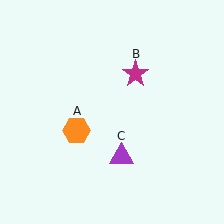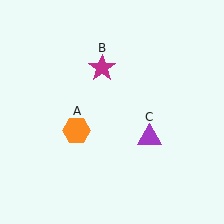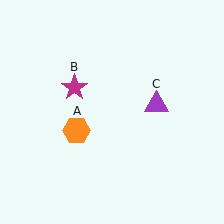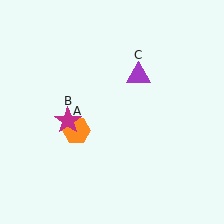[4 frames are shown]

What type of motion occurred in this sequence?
The magenta star (object B), purple triangle (object C) rotated counterclockwise around the center of the scene.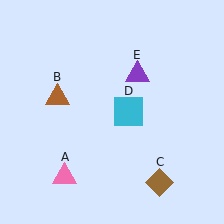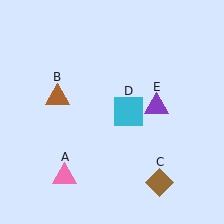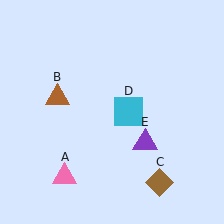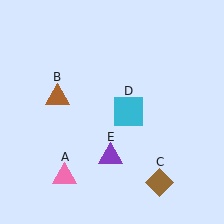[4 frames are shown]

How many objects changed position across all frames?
1 object changed position: purple triangle (object E).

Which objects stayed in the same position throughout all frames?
Pink triangle (object A) and brown triangle (object B) and brown diamond (object C) and cyan square (object D) remained stationary.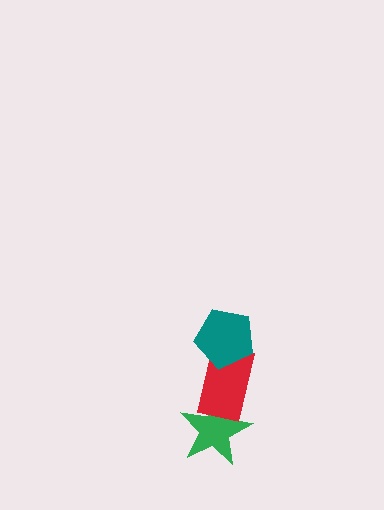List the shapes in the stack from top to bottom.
From top to bottom: the teal pentagon, the red rectangle, the green star.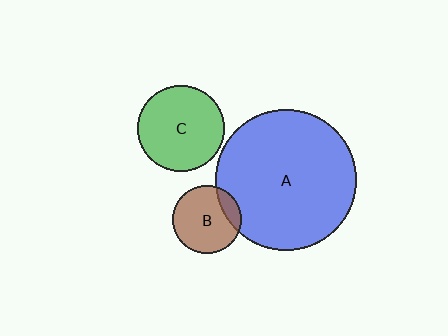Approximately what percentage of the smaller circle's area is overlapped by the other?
Approximately 15%.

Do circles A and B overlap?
Yes.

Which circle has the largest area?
Circle A (blue).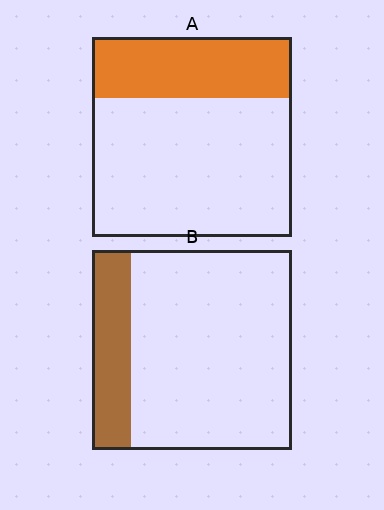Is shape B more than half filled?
No.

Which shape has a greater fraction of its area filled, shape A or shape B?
Shape A.